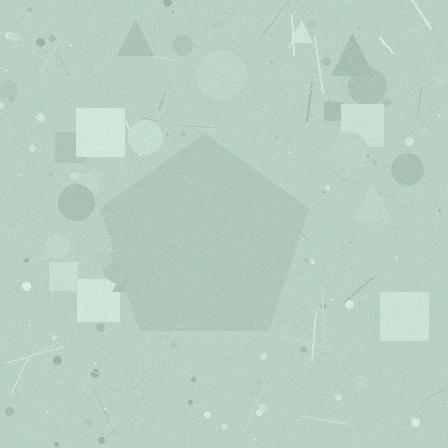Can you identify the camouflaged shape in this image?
The camouflaged shape is a pentagon.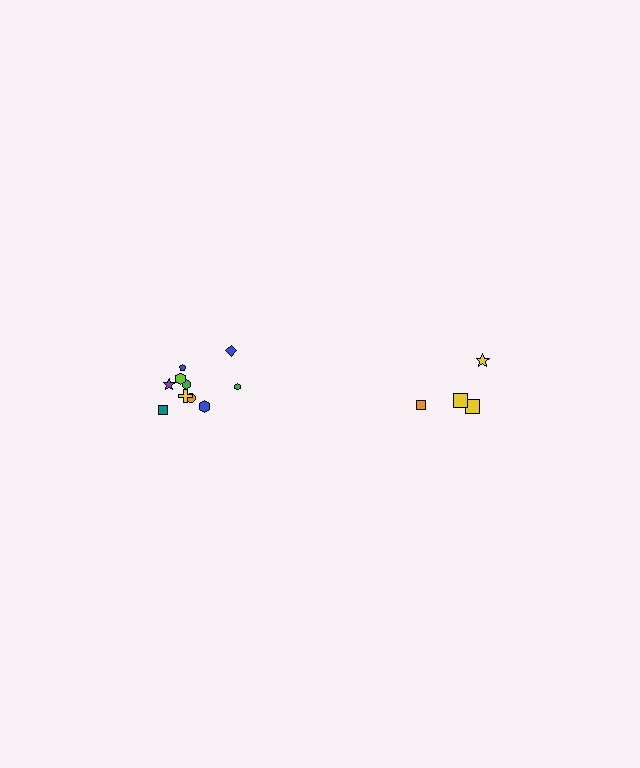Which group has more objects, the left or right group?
The left group.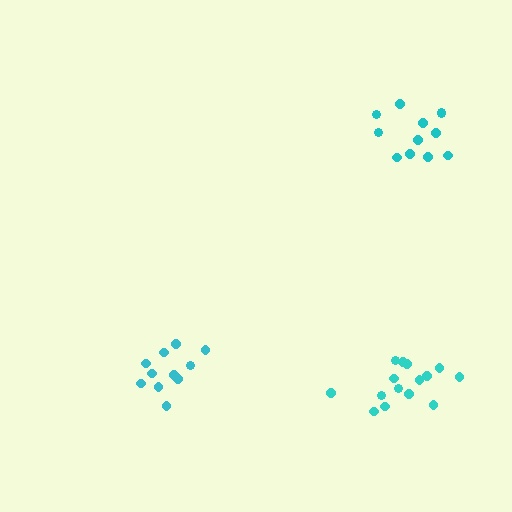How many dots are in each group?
Group 1: 11 dots, Group 2: 12 dots, Group 3: 15 dots (38 total).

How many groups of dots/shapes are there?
There are 3 groups.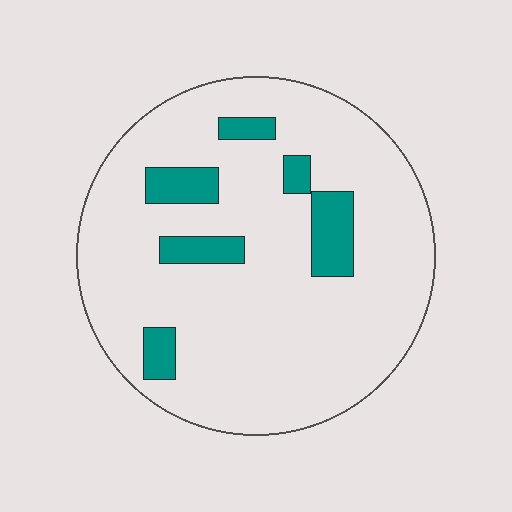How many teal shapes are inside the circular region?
6.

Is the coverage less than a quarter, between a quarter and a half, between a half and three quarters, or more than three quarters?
Less than a quarter.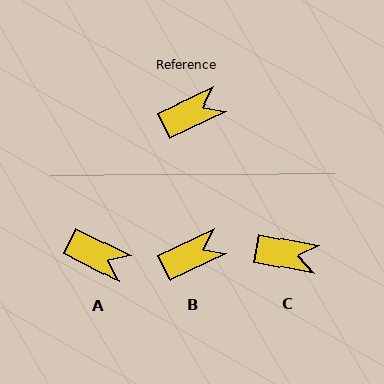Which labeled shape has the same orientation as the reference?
B.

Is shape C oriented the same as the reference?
No, it is off by about 36 degrees.